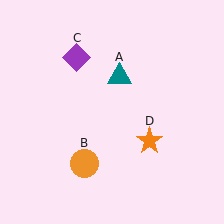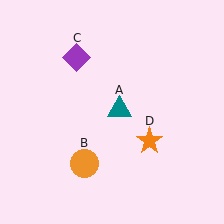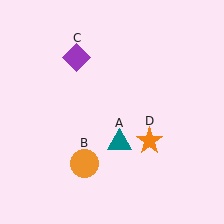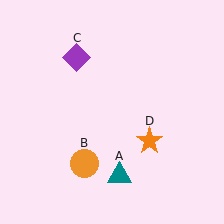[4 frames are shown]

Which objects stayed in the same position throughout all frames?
Orange circle (object B) and purple diamond (object C) and orange star (object D) remained stationary.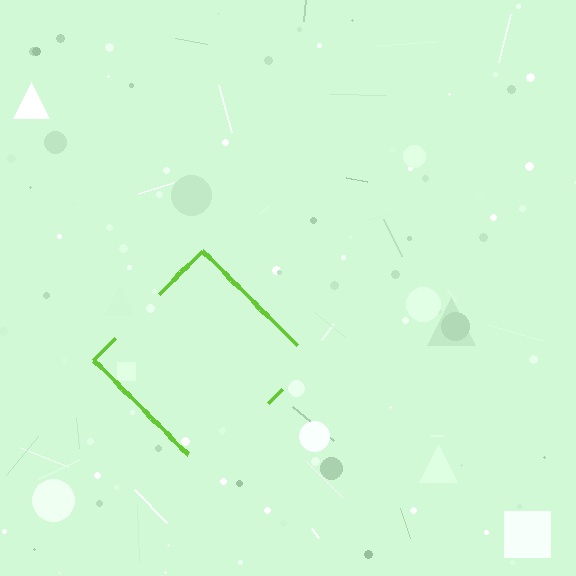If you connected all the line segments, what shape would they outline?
They would outline a diamond.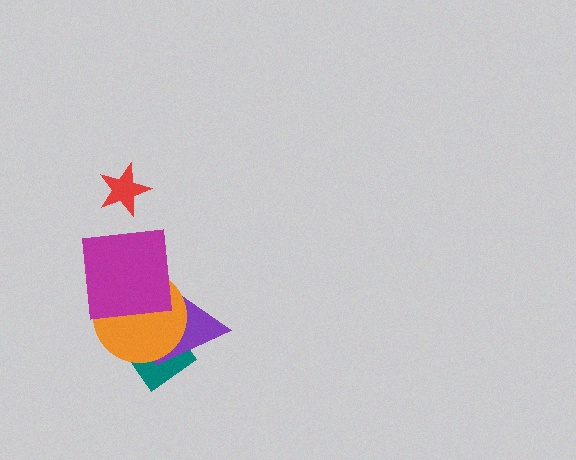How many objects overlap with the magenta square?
2 objects overlap with the magenta square.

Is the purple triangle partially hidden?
Yes, it is partially covered by another shape.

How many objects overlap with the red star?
0 objects overlap with the red star.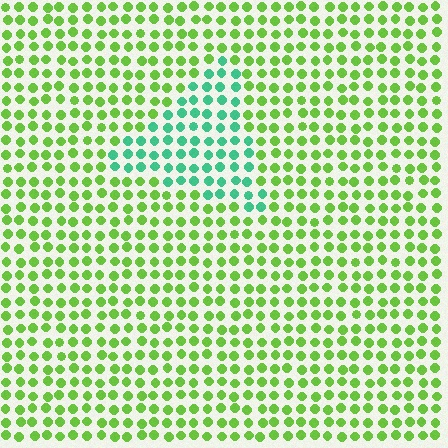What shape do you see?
I see a triangle.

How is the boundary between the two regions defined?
The boundary is defined purely by a slight shift in hue (about 53 degrees). Spacing, size, and orientation are identical on both sides.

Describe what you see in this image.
The image is filled with small lime elements in a uniform arrangement. A triangle-shaped region is visible where the elements are tinted to a slightly different hue, forming a subtle color boundary.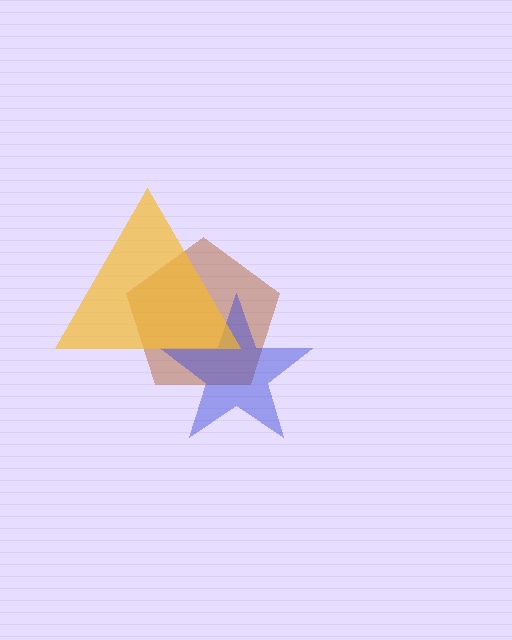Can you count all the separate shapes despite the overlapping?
Yes, there are 3 separate shapes.